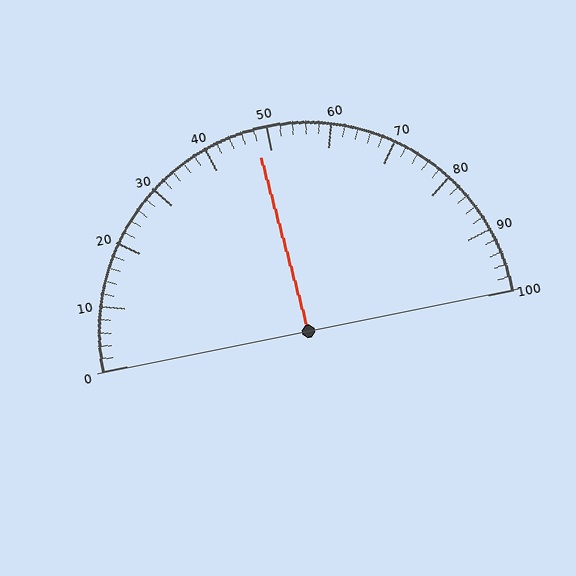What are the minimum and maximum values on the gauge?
The gauge ranges from 0 to 100.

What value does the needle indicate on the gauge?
The needle indicates approximately 48.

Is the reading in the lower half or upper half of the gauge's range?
The reading is in the lower half of the range (0 to 100).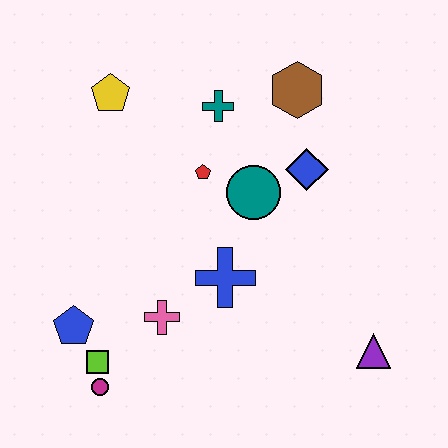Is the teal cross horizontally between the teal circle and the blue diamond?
No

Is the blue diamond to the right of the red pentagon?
Yes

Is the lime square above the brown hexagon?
No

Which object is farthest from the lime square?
The brown hexagon is farthest from the lime square.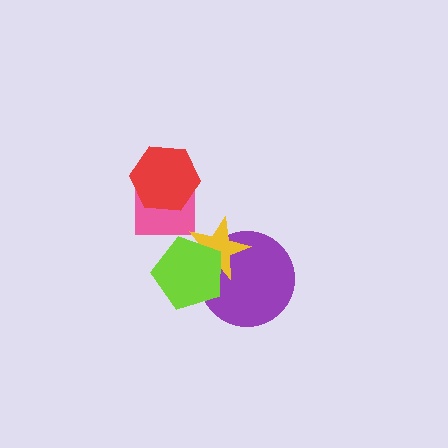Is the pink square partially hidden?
Yes, it is partially covered by another shape.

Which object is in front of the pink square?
The red hexagon is in front of the pink square.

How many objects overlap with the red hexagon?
1 object overlaps with the red hexagon.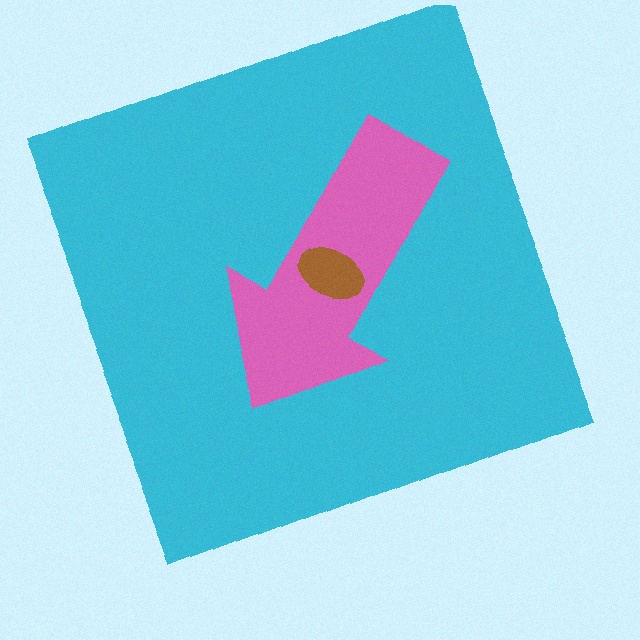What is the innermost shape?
The brown ellipse.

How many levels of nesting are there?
3.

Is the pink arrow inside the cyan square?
Yes.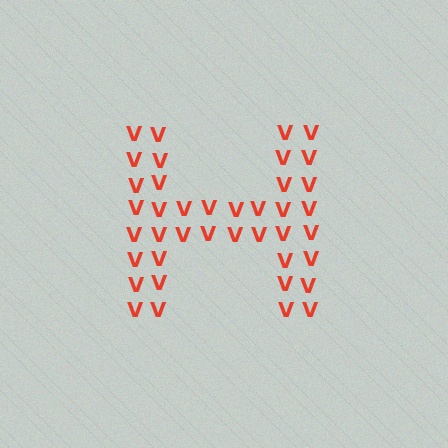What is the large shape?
The large shape is the letter H.